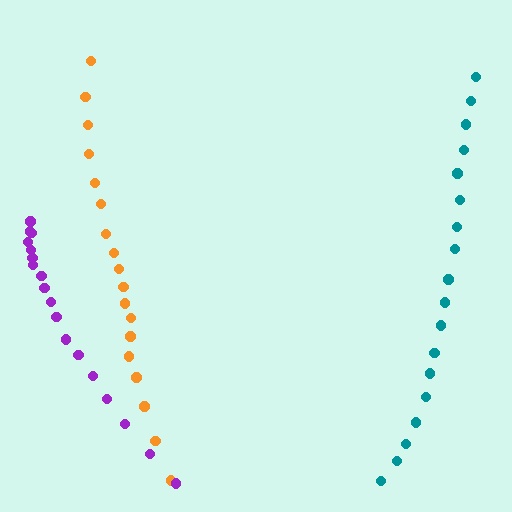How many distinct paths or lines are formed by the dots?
There are 3 distinct paths.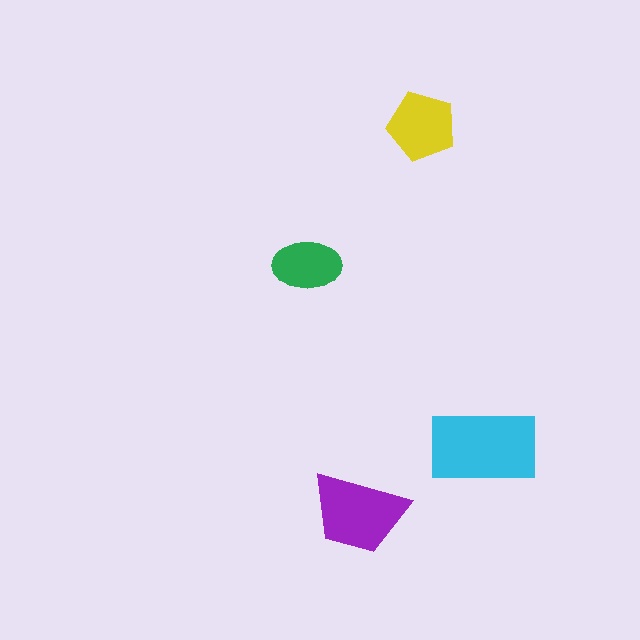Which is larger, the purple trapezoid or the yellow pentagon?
The purple trapezoid.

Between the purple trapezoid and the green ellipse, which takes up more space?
The purple trapezoid.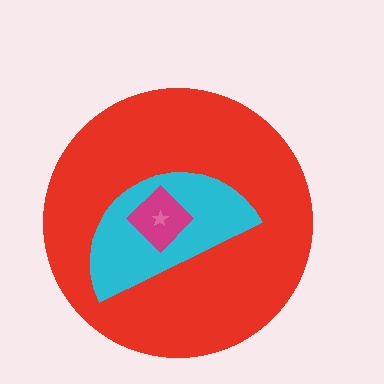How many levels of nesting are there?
4.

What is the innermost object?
The pink star.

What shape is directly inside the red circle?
The cyan semicircle.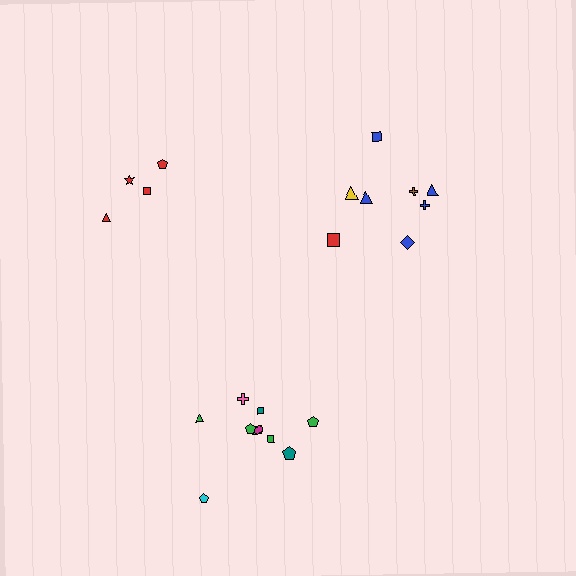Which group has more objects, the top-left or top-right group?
The top-right group.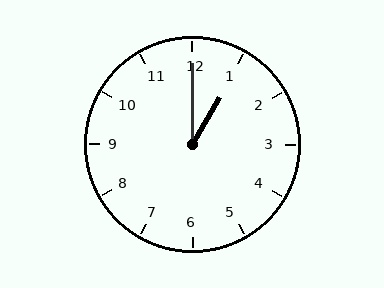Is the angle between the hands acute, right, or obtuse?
It is acute.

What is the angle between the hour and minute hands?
Approximately 30 degrees.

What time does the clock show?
1:00.